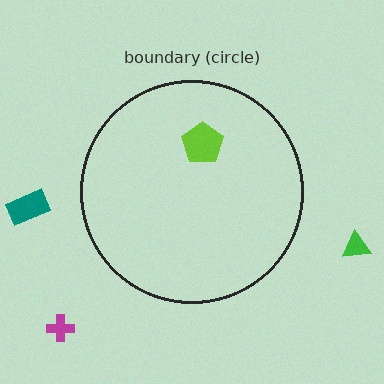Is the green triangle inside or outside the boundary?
Outside.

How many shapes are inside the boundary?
1 inside, 3 outside.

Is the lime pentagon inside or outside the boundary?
Inside.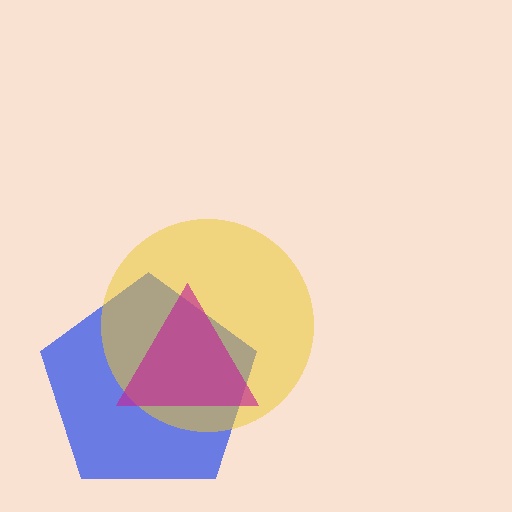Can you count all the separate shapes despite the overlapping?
Yes, there are 3 separate shapes.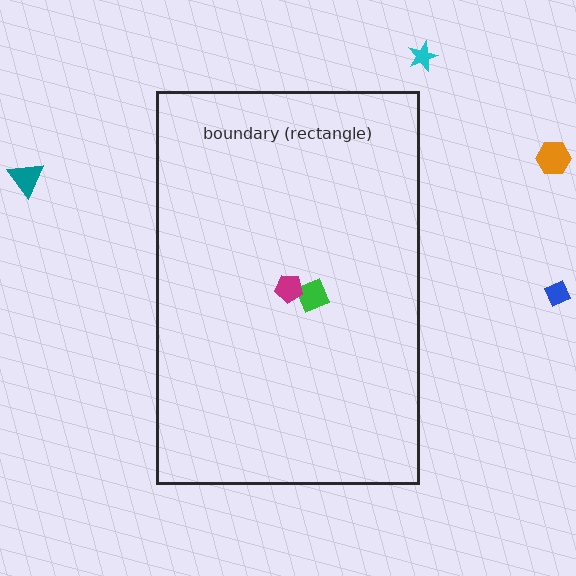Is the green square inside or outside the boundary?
Inside.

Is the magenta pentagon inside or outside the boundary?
Inside.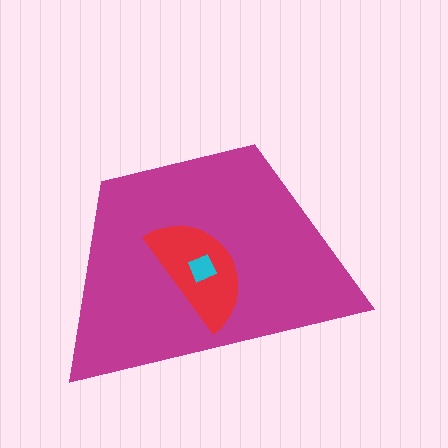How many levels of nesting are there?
3.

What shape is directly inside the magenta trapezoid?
The red semicircle.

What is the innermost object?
The cyan diamond.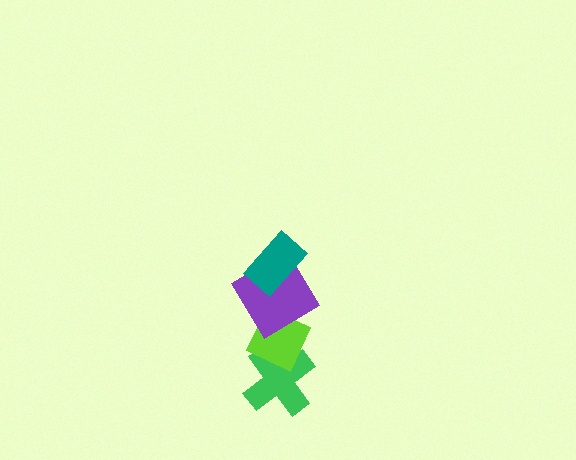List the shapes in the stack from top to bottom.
From top to bottom: the teal rectangle, the purple diamond, the lime diamond, the green cross.